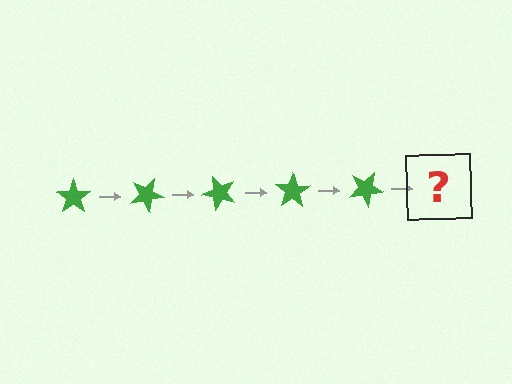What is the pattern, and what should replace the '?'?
The pattern is that the star rotates 25 degrees each step. The '?' should be a green star rotated 125 degrees.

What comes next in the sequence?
The next element should be a green star rotated 125 degrees.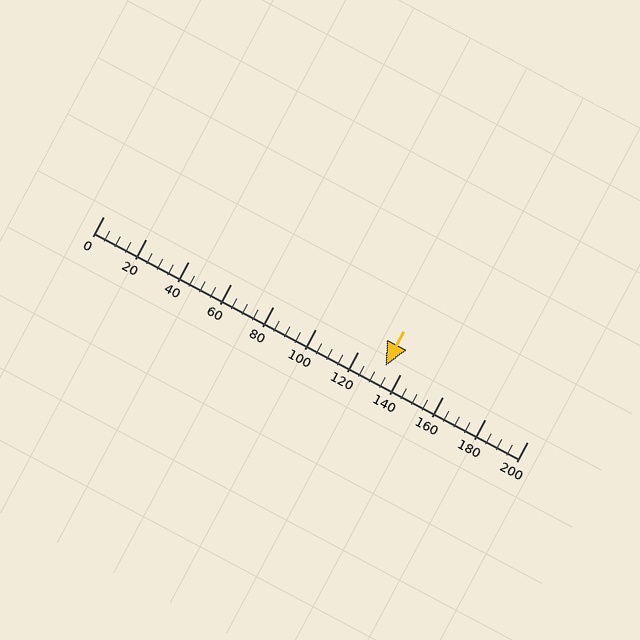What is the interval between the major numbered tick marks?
The major tick marks are spaced 20 units apart.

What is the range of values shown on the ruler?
The ruler shows values from 0 to 200.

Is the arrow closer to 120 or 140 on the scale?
The arrow is closer to 140.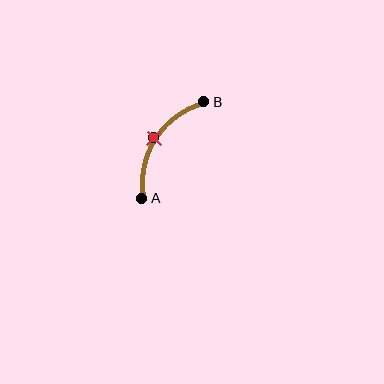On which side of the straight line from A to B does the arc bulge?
The arc bulges to the left of the straight line connecting A and B.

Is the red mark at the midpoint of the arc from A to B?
Yes. The red mark lies on the arc at equal arc-length from both A and B — it is the arc midpoint.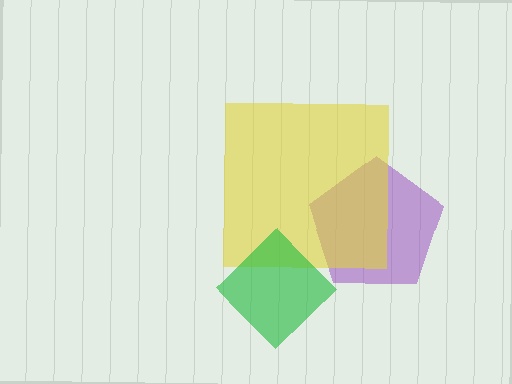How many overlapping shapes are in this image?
There are 3 overlapping shapes in the image.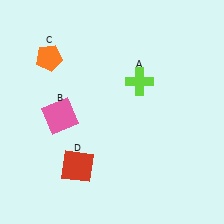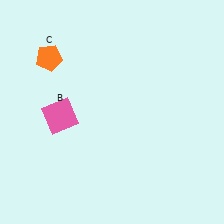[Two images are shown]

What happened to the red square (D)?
The red square (D) was removed in Image 2. It was in the bottom-left area of Image 1.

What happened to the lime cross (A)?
The lime cross (A) was removed in Image 2. It was in the top-right area of Image 1.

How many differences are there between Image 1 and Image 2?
There are 2 differences between the two images.